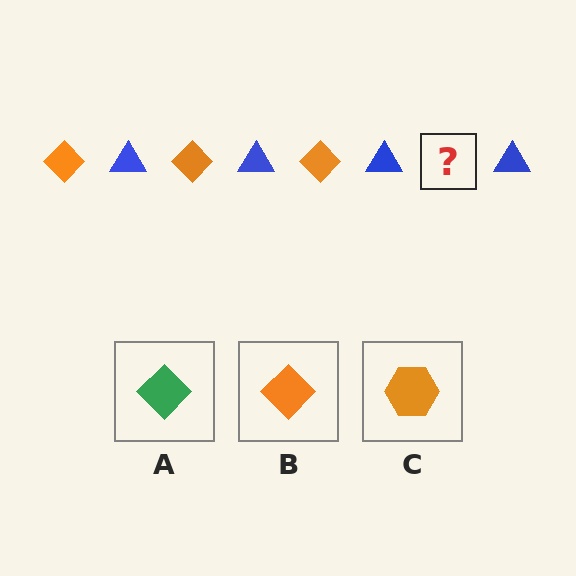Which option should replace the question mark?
Option B.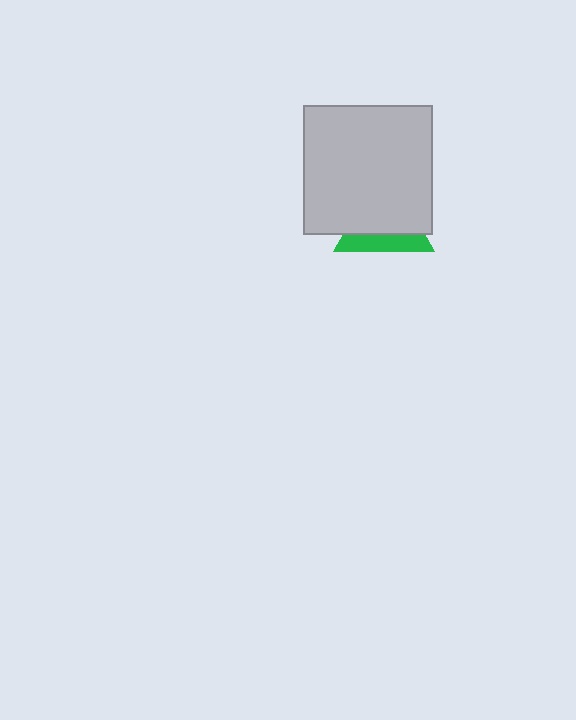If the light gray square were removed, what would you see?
You would see the complete green triangle.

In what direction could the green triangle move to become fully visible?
The green triangle could move down. That would shift it out from behind the light gray square entirely.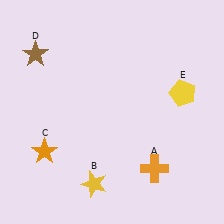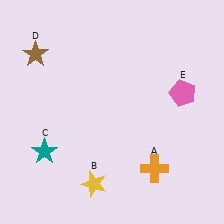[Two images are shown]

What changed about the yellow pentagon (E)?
In Image 1, E is yellow. In Image 2, it changed to pink.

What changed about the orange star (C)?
In Image 1, C is orange. In Image 2, it changed to teal.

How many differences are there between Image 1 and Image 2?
There are 2 differences between the two images.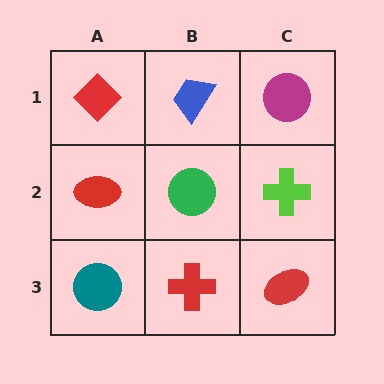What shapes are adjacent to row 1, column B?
A green circle (row 2, column B), a red diamond (row 1, column A), a magenta circle (row 1, column C).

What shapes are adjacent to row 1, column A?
A red ellipse (row 2, column A), a blue trapezoid (row 1, column B).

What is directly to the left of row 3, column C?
A red cross.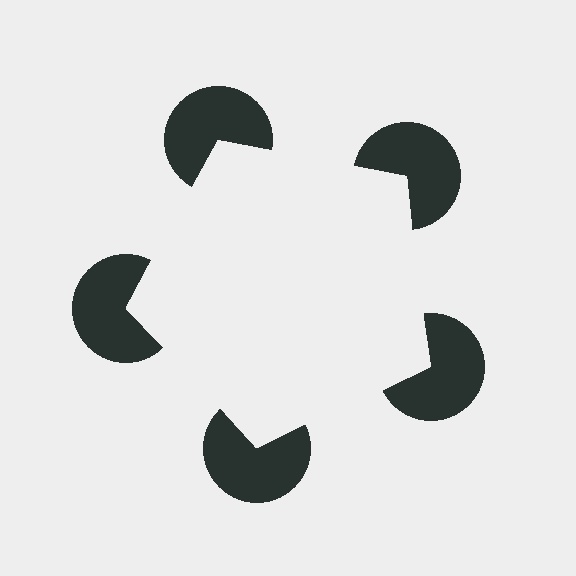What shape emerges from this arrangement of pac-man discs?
An illusory pentagon — its edges are inferred from the aligned wedge cuts in the pac-man discs, not physically drawn.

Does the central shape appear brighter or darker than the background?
It typically appears slightly brighter than the background, even though no actual brightness change is drawn.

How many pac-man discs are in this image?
There are 5 — one at each vertex of the illusory pentagon.